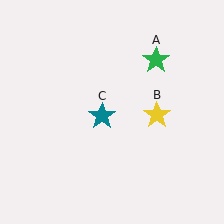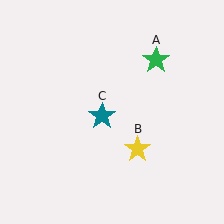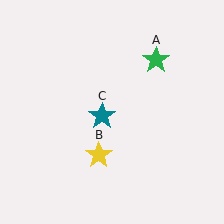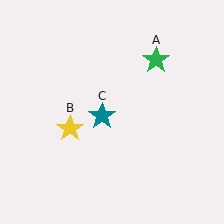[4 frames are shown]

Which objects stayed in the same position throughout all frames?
Green star (object A) and teal star (object C) remained stationary.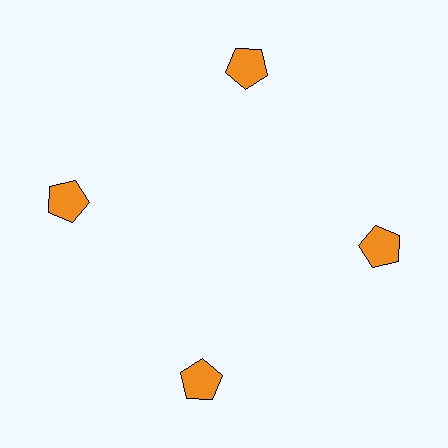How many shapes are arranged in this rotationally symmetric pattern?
There are 4 shapes, arranged in 4 groups of 1.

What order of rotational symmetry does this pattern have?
This pattern has 4-fold rotational symmetry.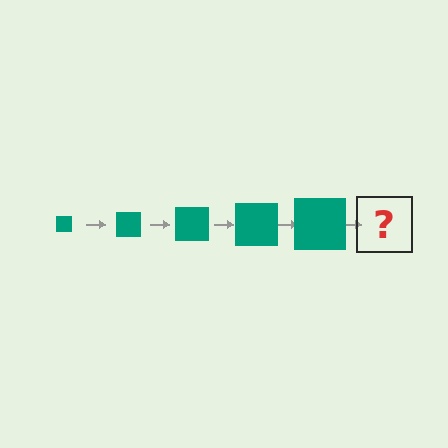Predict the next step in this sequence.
The next step is a teal square, larger than the previous one.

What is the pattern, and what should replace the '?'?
The pattern is that the square gets progressively larger each step. The '?' should be a teal square, larger than the previous one.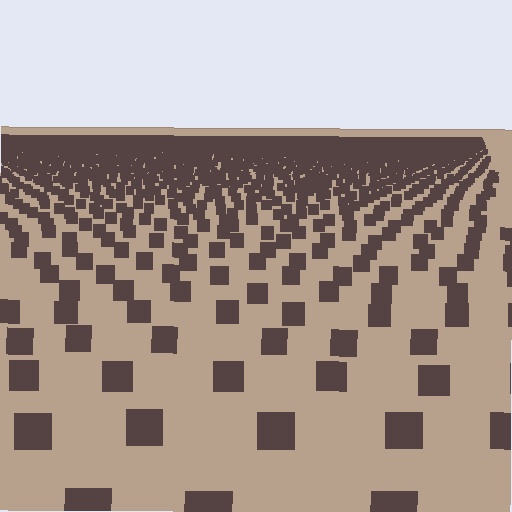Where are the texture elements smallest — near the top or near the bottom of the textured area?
Near the top.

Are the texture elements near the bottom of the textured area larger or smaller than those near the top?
Larger. Near the bottom, elements are closer to the viewer and appear at a bigger on-screen size.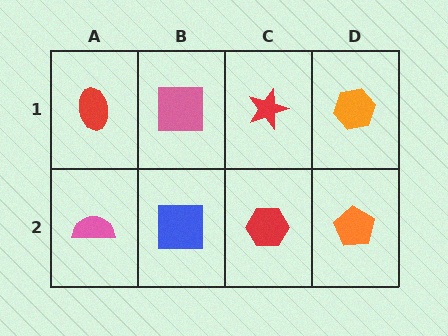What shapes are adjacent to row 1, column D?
An orange pentagon (row 2, column D), a red star (row 1, column C).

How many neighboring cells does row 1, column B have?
3.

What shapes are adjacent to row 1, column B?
A blue square (row 2, column B), a red ellipse (row 1, column A), a red star (row 1, column C).